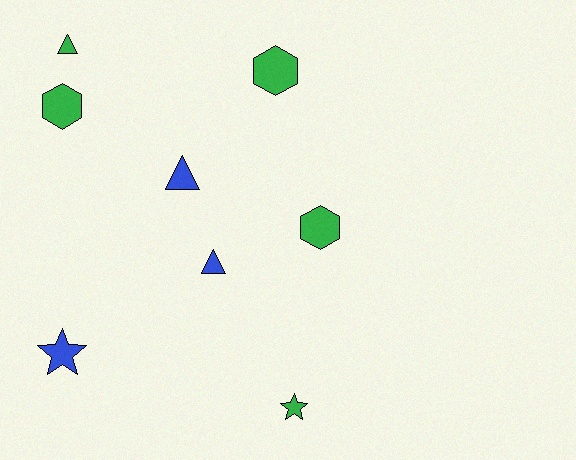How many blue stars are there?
There is 1 blue star.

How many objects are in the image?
There are 8 objects.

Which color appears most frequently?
Green, with 5 objects.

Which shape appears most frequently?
Triangle, with 3 objects.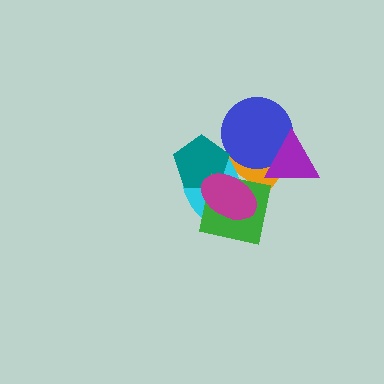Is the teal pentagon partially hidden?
Yes, it is partially covered by another shape.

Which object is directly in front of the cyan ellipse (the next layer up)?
The teal pentagon is directly in front of the cyan ellipse.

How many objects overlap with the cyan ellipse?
5 objects overlap with the cyan ellipse.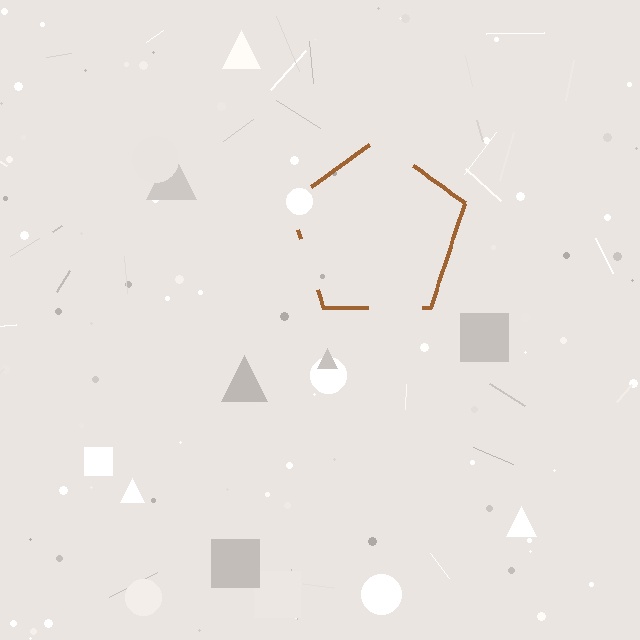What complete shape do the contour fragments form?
The contour fragments form a pentagon.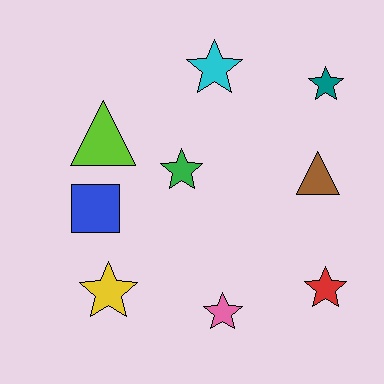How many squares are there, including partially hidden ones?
There is 1 square.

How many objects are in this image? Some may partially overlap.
There are 9 objects.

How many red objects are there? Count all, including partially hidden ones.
There is 1 red object.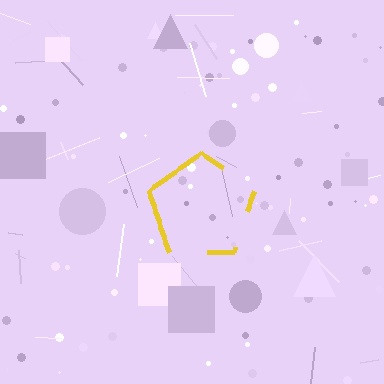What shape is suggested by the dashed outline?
The dashed outline suggests a pentagon.